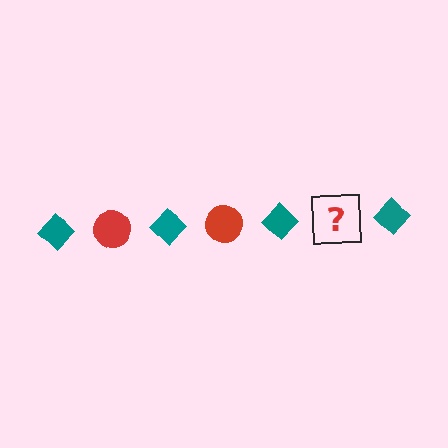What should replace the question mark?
The question mark should be replaced with a red circle.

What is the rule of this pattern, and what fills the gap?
The rule is that the pattern alternates between teal diamond and red circle. The gap should be filled with a red circle.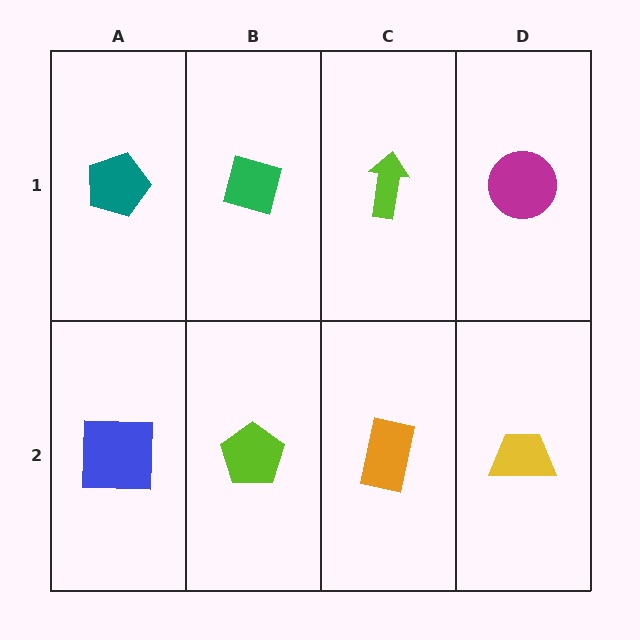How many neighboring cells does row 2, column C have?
3.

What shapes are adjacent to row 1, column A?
A blue square (row 2, column A), a green diamond (row 1, column B).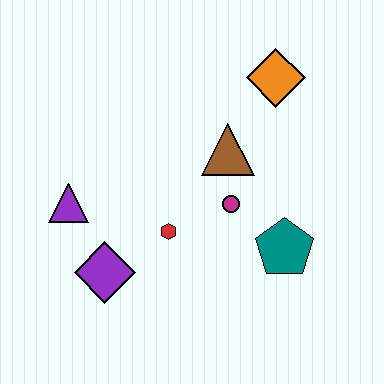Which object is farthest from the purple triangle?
The orange diamond is farthest from the purple triangle.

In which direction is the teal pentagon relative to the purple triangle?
The teal pentagon is to the right of the purple triangle.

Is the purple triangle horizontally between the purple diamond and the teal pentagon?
No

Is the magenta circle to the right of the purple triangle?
Yes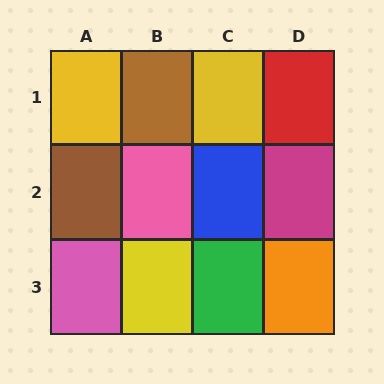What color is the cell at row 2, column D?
Magenta.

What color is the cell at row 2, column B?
Pink.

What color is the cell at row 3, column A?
Pink.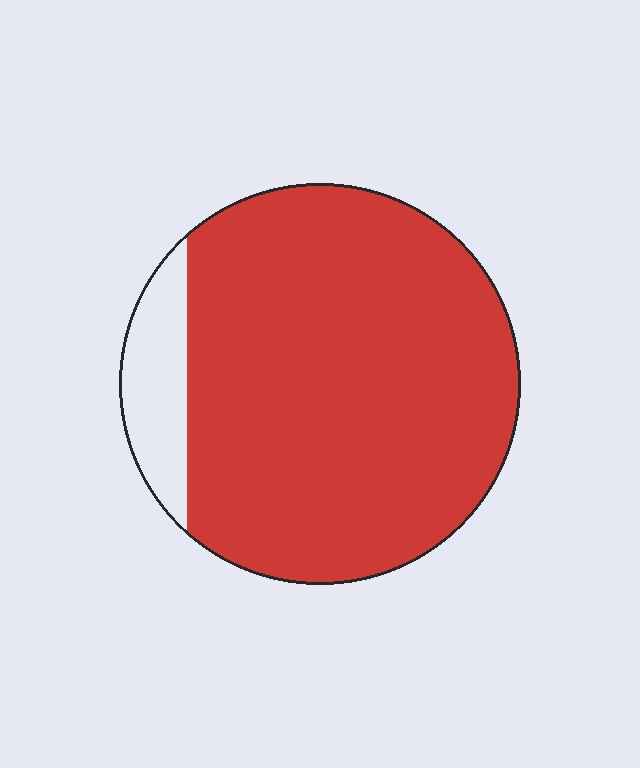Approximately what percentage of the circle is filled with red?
Approximately 90%.